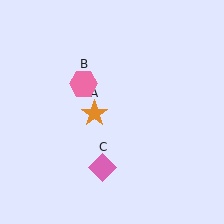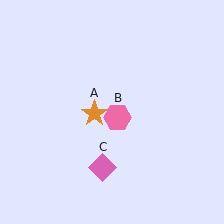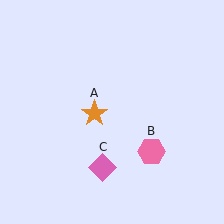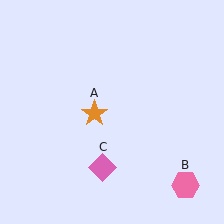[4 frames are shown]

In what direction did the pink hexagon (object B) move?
The pink hexagon (object B) moved down and to the right.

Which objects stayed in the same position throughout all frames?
Orange star (object A) and pink diamond (object C) remained stationary.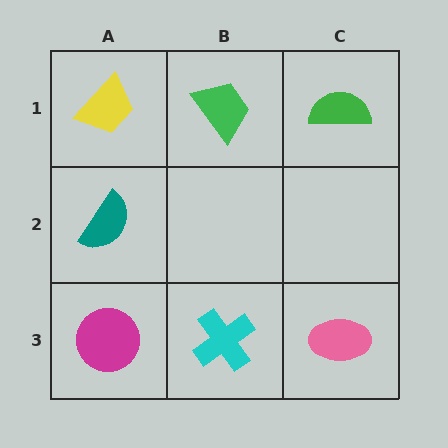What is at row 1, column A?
A yellow trapezoid.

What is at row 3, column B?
A cyan cross.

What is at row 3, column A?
A magenta circle.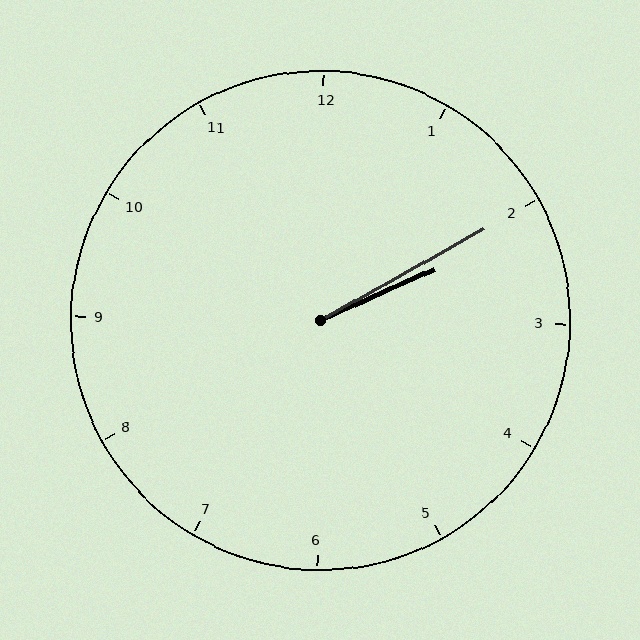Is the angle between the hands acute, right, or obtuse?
It is acute.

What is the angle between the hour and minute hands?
Approximately 5 degrees.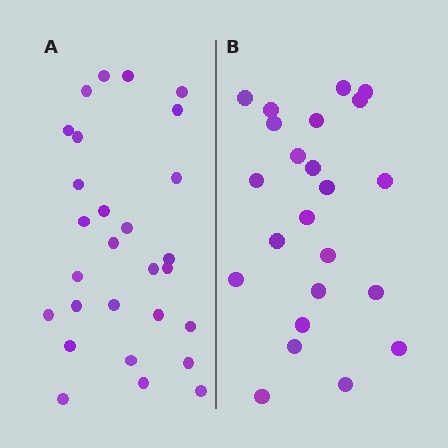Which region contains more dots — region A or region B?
Region A (the left region) has more dots.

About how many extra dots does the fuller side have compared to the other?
Region A has about 5 more dots than region B.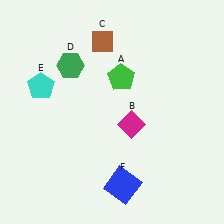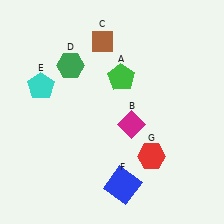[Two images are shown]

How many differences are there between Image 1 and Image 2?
There is 1 difference between the two images.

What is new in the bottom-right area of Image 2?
A red hexagon (G) was added in the bottom-right area of Image 2.